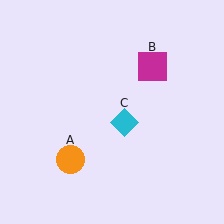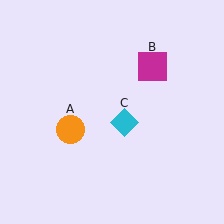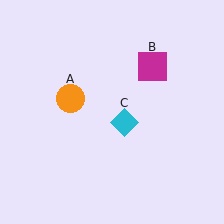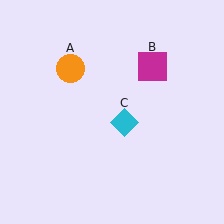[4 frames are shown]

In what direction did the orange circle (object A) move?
The orange circle (object A) moved up.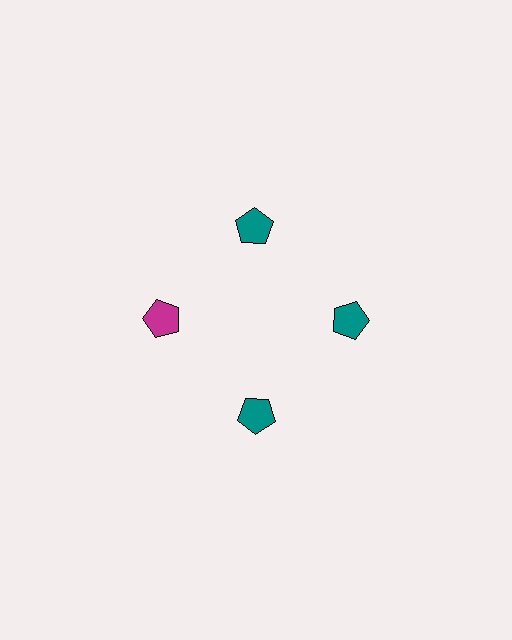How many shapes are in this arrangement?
There are 4 shapes arranged in a ring pattern.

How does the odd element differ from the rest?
It has a different color: magenta instead of teal.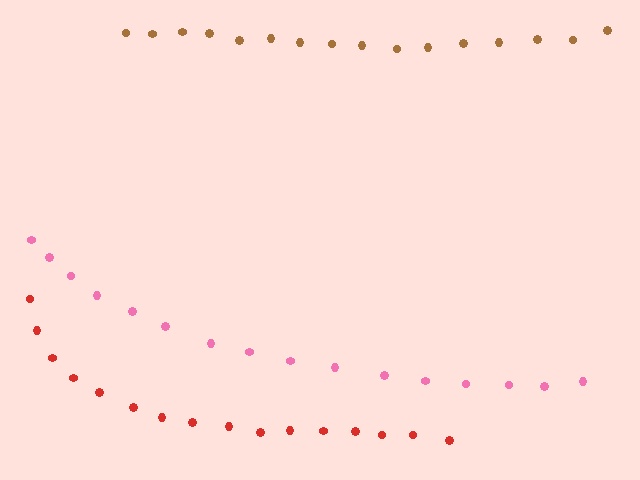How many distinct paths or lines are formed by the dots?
There are 3 distinct paths.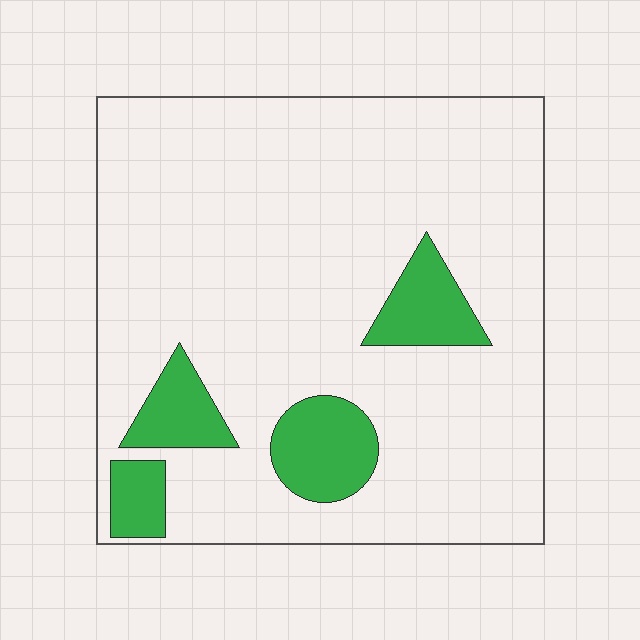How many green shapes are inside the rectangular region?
4.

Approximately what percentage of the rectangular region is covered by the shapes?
Approximately 15%.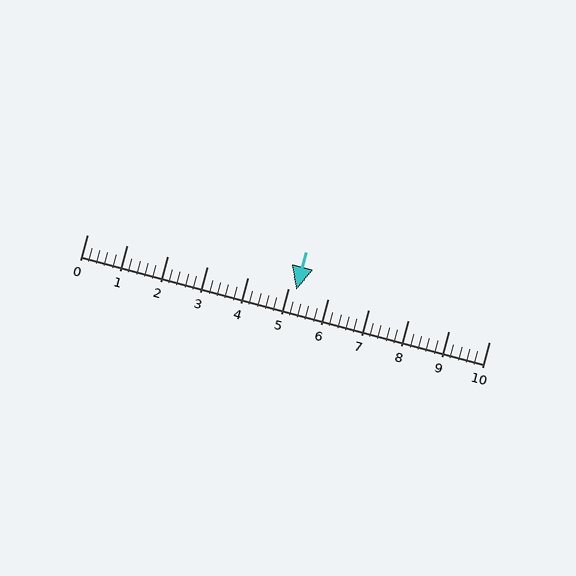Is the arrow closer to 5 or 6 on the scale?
The arrow is closer to 5.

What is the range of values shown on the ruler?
The ruler shows values from 0 to 10.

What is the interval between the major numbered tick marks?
The major tick marks are spaced 1 units apart.